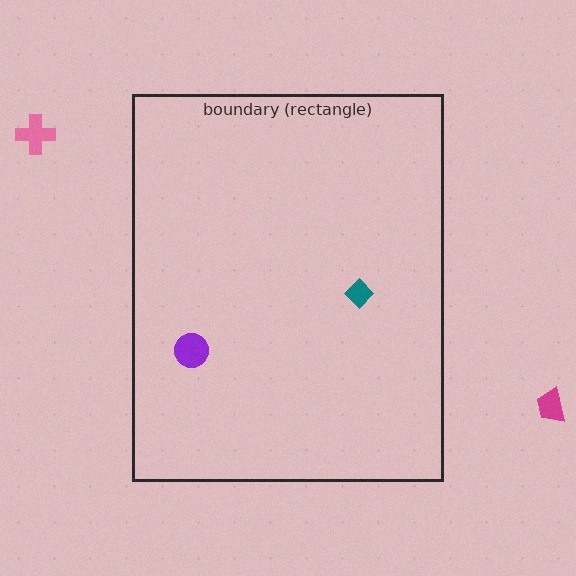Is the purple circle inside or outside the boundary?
Inside.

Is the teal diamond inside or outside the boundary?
Inside.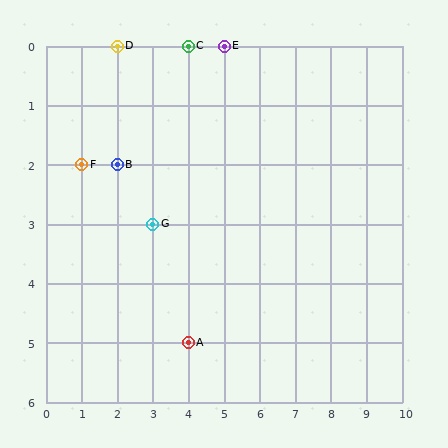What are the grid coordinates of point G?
Point G is at grid coordinates (3, 3).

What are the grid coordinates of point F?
Point F is at grid coordinates (1, 2).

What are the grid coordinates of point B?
Point B is at grid coordinates (2, 2).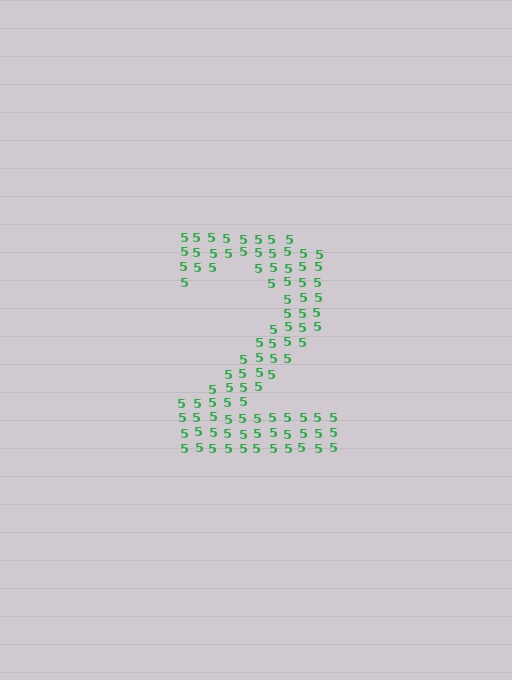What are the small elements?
The small elements are digit 5's.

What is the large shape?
The large shape is the digit 2.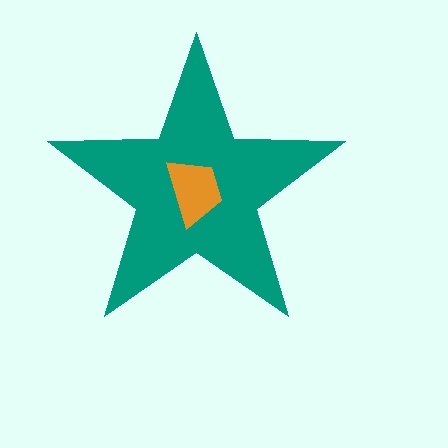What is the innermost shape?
The orange trapezoid.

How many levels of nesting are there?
2.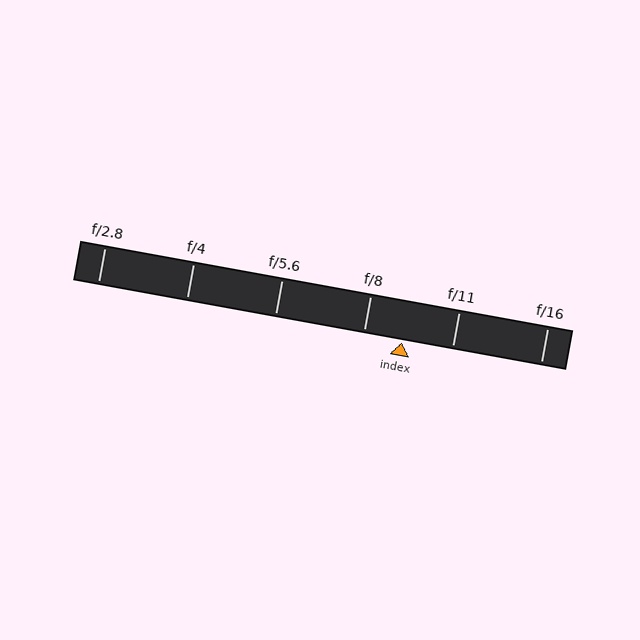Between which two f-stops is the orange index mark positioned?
The index mark is between f/8 and f/11.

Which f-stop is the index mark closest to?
The index mark is closest to f/8.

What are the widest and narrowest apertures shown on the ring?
The widest aperture shown is f/2.8 and the narrowest is f/16.